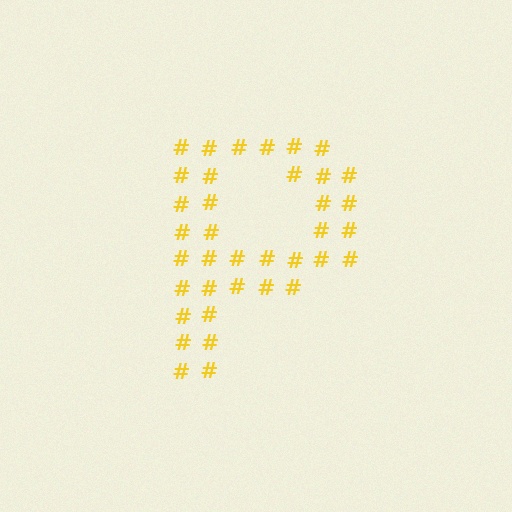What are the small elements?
The small elements are hash symbols.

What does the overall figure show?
The overall figure shows the letter P.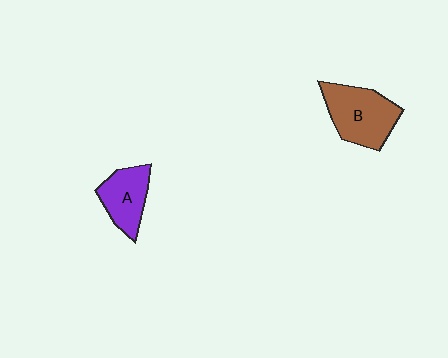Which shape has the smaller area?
Shape A (purple).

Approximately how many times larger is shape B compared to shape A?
Approximately 1.4 times.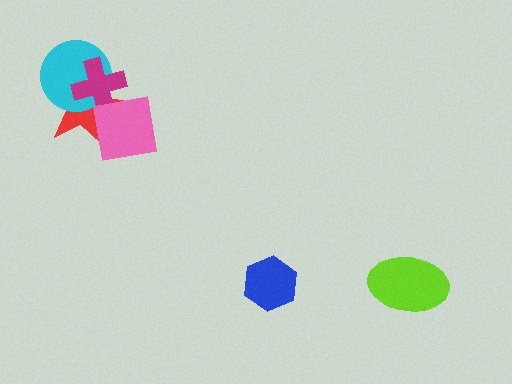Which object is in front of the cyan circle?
The magenta cross is in front of the cyan circle.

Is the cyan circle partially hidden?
Yes, it is partially covered by another shape.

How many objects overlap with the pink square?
1 object overlaps with the pink square.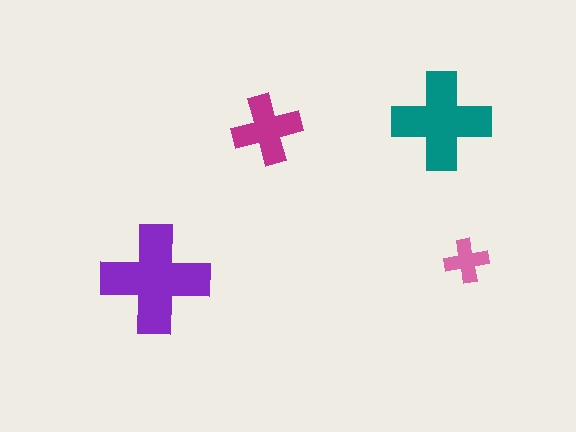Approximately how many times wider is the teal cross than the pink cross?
About 2 times wider.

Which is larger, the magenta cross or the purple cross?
The purple one.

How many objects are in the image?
There are 4 objects in the image.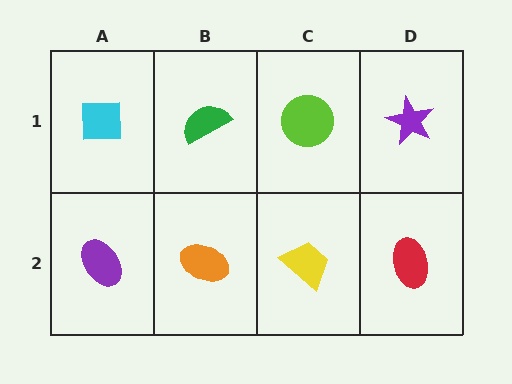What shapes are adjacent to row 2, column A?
A cyan square (row 1, column A), an orange ellipse (row 2, column B).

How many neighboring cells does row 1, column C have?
3.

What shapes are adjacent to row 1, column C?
A yellow trapezoid (row 2, column C), a green semicircle (row 1, column B), a purple star (row 1, column D).